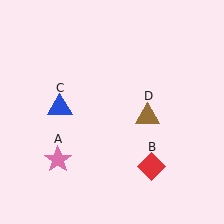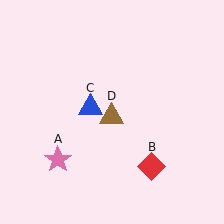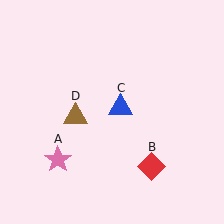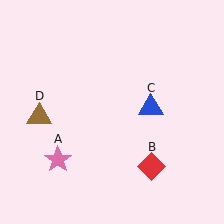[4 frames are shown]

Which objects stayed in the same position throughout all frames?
Pink star (object A) and red diamond (object B) remained stationary.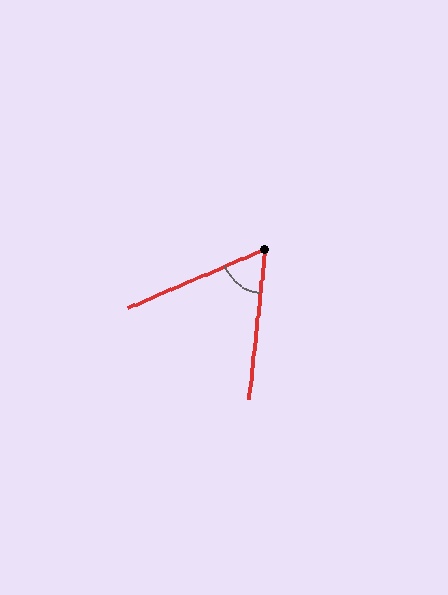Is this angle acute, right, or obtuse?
It is acute.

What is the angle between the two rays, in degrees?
Approximately 61 degrees.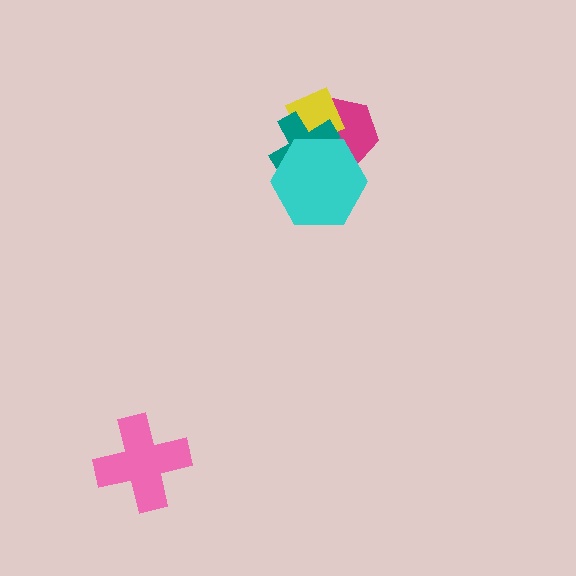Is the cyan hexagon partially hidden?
No, no other shape covers it.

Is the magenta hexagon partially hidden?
Yes, it is partially covered by another shape.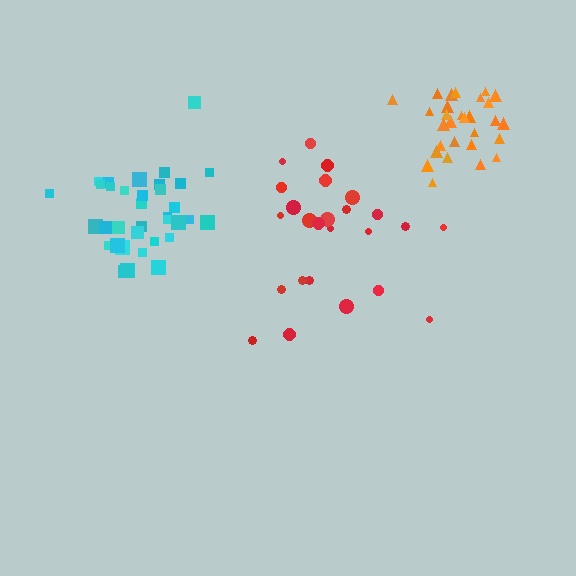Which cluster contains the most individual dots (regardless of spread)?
Cyan (35).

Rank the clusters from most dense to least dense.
orange, cyan, red.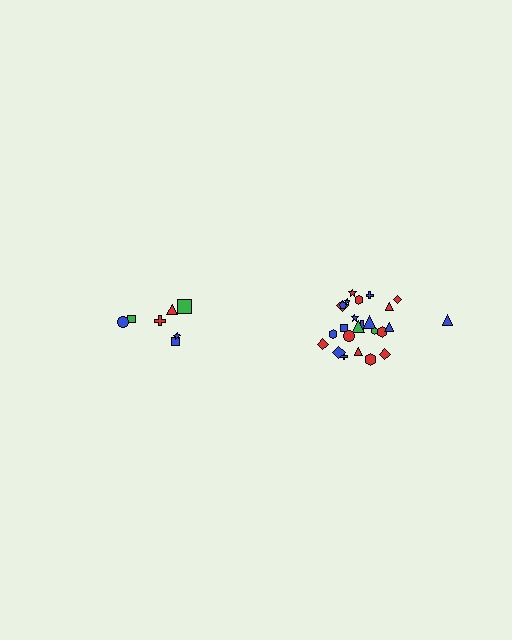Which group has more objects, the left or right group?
The right group.